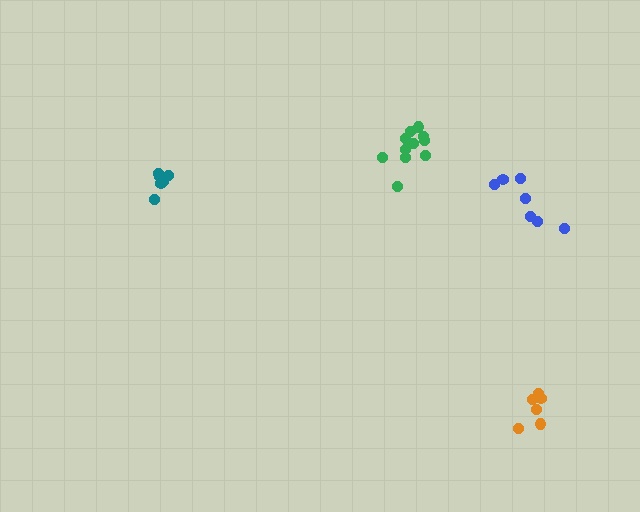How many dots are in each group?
Group 1: 11 dots, Group 2: 7 dots, Group 3: 6 dots, Group 4: 6 dots (30 total).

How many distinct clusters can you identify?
There are 4 distinct clusters.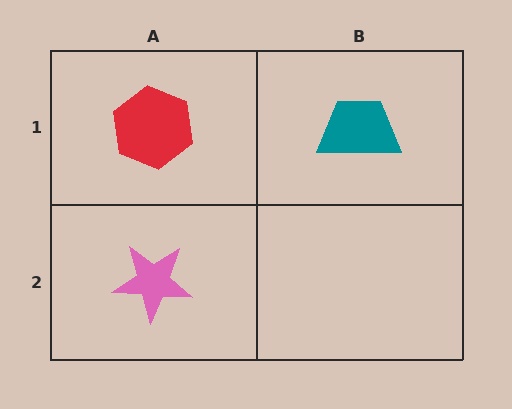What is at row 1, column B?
A teal trapezoid.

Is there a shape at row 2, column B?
No, that cell is empty.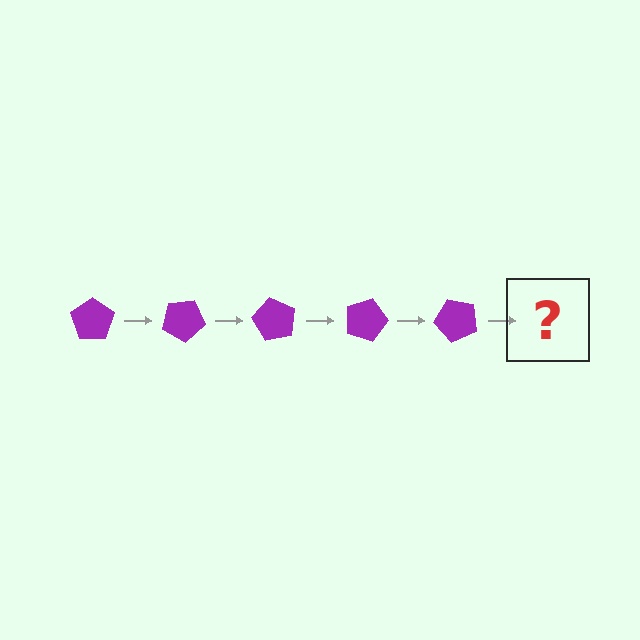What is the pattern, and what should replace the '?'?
The pattern is that the pentagon rotates 30 degrees each step. The '?' should be a purple pentagon rotated 150 degrees.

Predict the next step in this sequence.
The next step is a purple pentagon rotated 150 degrees.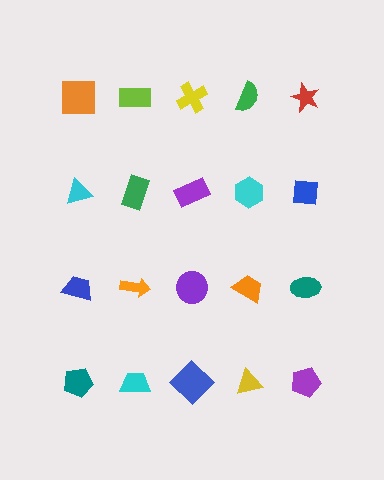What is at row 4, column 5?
A purple pentagon.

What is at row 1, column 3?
A yellow cross.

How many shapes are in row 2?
5 shapes.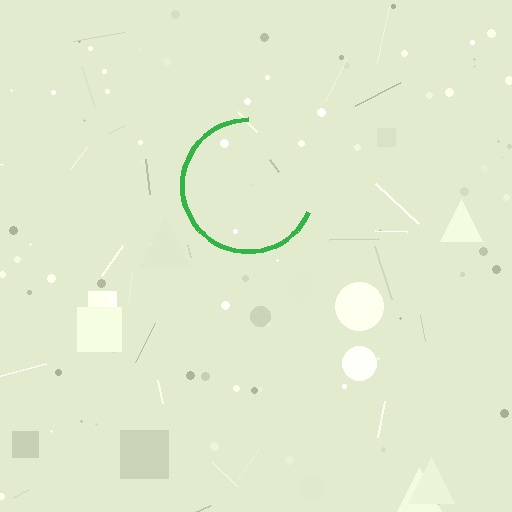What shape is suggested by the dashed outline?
The dashed outline suggests a circle.